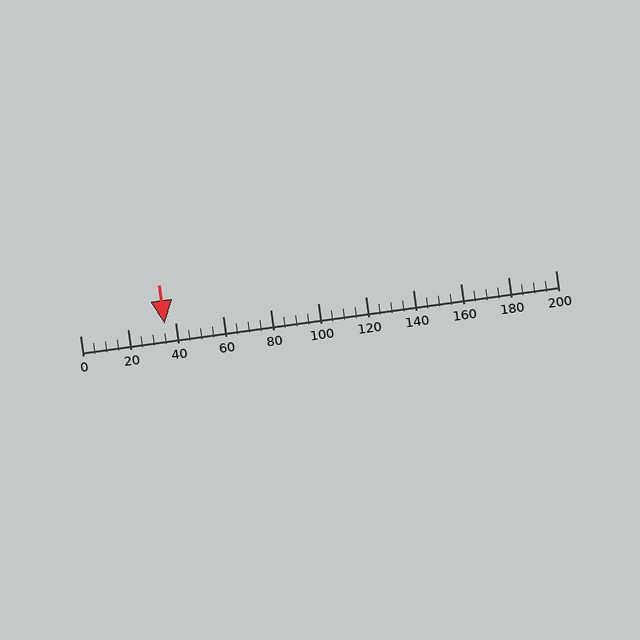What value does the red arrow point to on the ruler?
The red arrow points to approximately 36.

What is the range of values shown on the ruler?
The ruler shows values from 0 to 200.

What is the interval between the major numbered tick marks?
The major tick marks are spaced 20 units apart.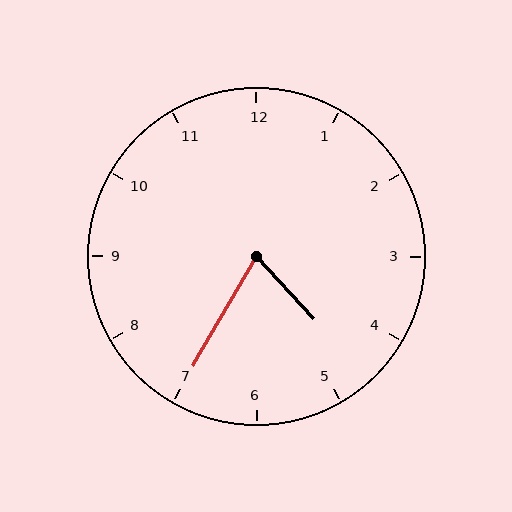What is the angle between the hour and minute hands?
Approximately 72 degrees.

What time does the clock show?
4:35.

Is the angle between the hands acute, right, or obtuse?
It is acute.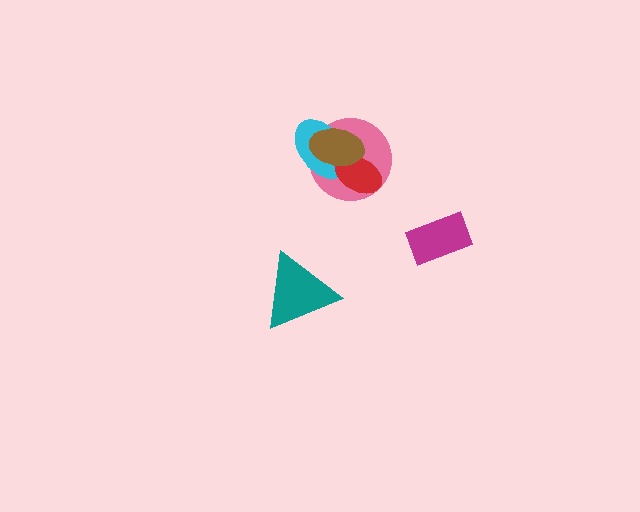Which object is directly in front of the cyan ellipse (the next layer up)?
The red ellipse is directly in front of the cyan ellipse.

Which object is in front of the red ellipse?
The brown ellipse is in front of the red ellipse.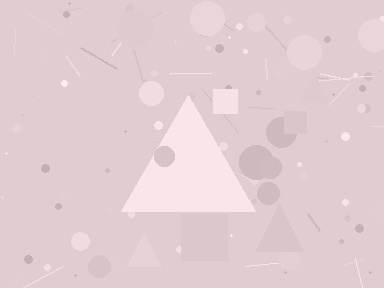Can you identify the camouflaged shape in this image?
The camouflaged shape is a triangle.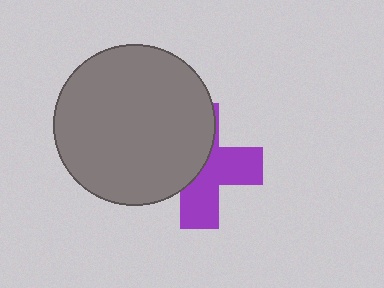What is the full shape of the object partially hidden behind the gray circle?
The partially hidden object is a purple cross.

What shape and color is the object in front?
The object in front is a gray circle.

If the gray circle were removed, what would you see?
You would see the complete purple cross.